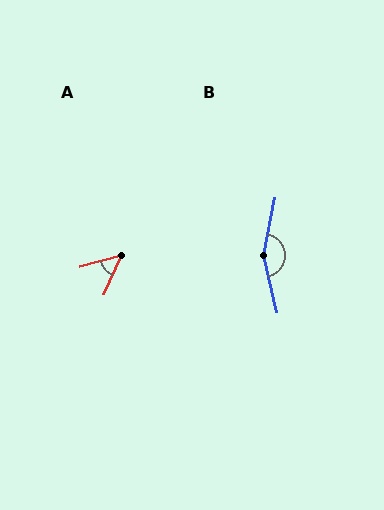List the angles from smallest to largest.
A (50°), B (156°).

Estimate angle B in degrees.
Approximately 156 degrees.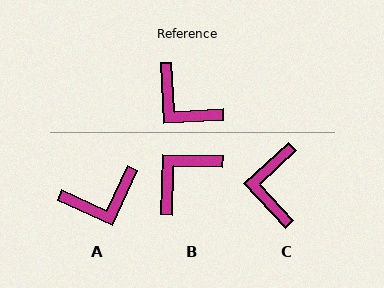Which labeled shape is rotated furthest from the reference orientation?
B, about 95 degrees away.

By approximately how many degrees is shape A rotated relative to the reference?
Approximately 62 degrees counter-clockwise.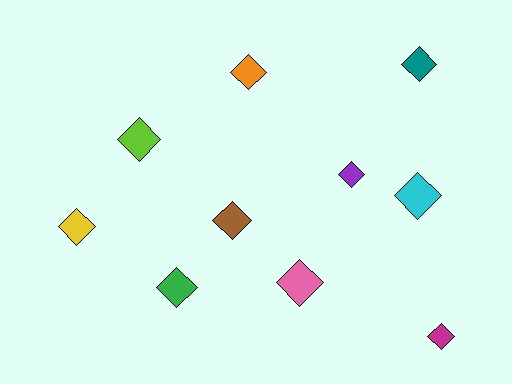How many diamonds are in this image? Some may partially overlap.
There are 10 diamonds.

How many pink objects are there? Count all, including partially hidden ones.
There is 1 pink object.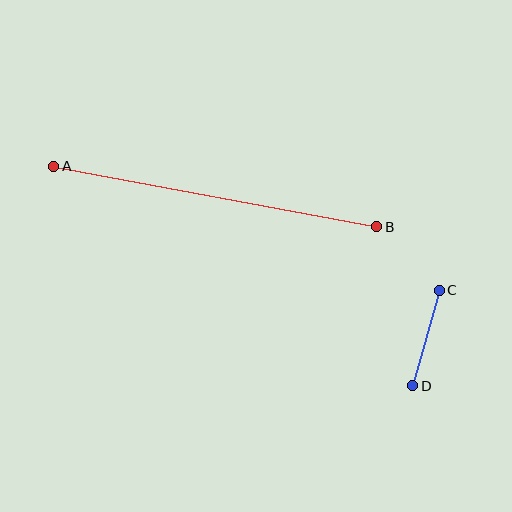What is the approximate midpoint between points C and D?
The midpoint is at approximately (426, 338) pixels.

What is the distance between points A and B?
The distance is approximately 328 pixels.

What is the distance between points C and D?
The distance is approximately 99 pixels.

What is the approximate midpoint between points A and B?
The midpoint is at approximately (215, 196) pixels.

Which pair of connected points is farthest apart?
Points A and B are farthest apart.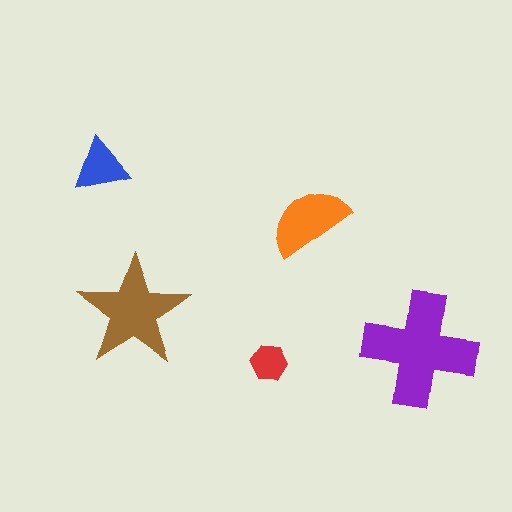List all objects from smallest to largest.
The red hexagon, the blue triangle, the orange semicircle, the brown star, the purple cross.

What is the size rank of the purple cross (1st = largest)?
1st.